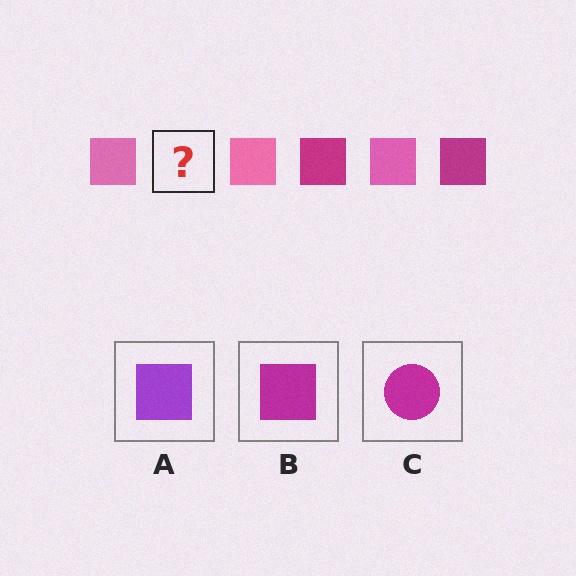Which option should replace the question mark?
Option B.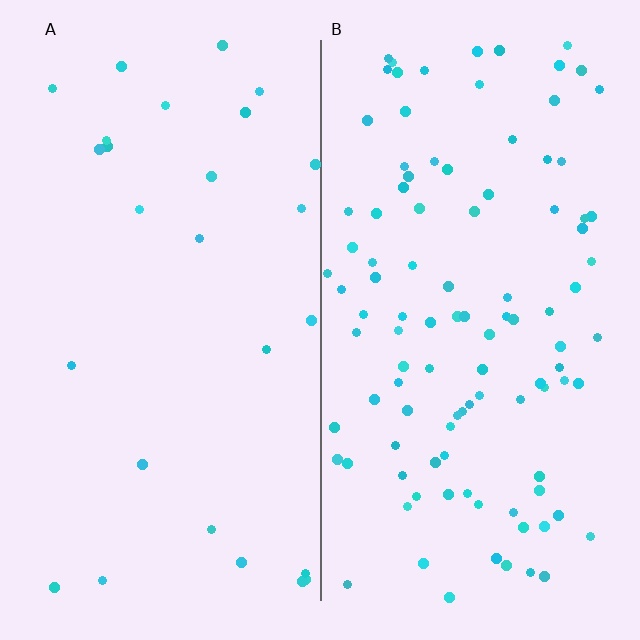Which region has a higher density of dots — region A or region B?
B (the right).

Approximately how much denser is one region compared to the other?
Approximately 3.9× — region B over region A.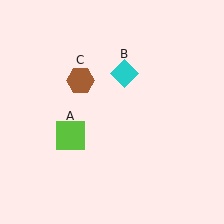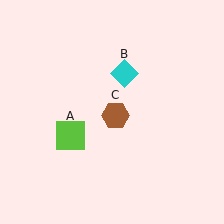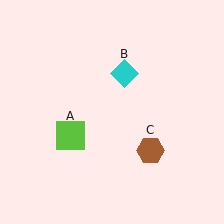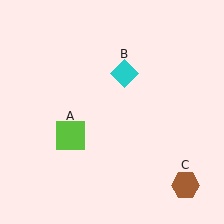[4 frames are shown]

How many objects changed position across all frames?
1 object changed position: brown hexagon (object C).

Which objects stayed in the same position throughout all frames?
Lime square (object A) and cyan diamond (object B) remained stationary.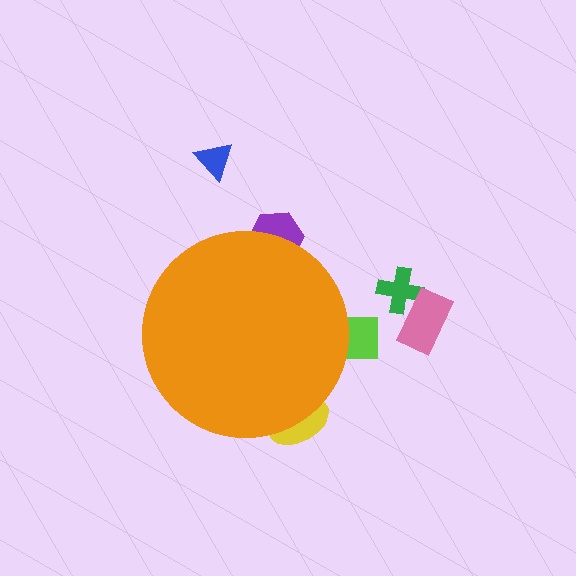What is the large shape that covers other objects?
An orange circle.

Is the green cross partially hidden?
No, the green cross is fully visible.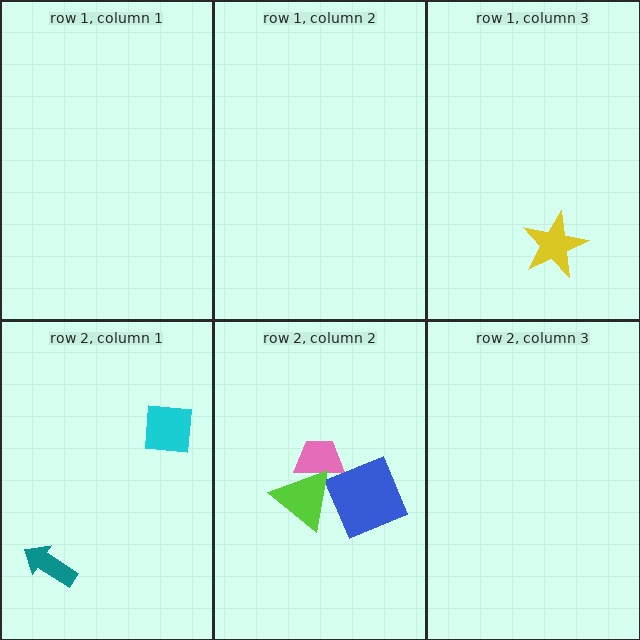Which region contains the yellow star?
The row 1, column 3 region.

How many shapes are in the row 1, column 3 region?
1.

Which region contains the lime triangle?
The row 2, column 2 region.